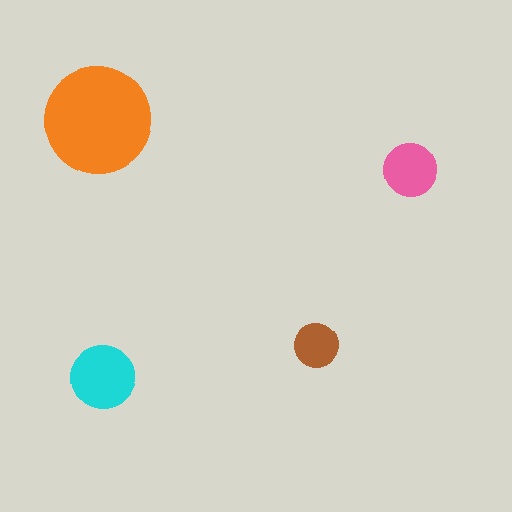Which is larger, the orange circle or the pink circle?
The orange one.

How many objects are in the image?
There are 4 objects in the image.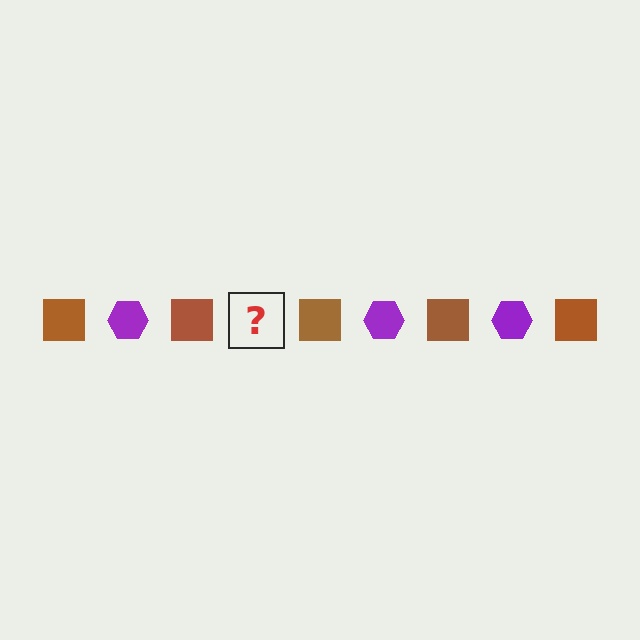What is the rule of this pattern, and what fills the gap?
The rule is that the pattern alternates between brown square and purple hexagon. The gap should be filled with a purple hexagon.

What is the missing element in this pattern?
The missing element is a purple hexagon.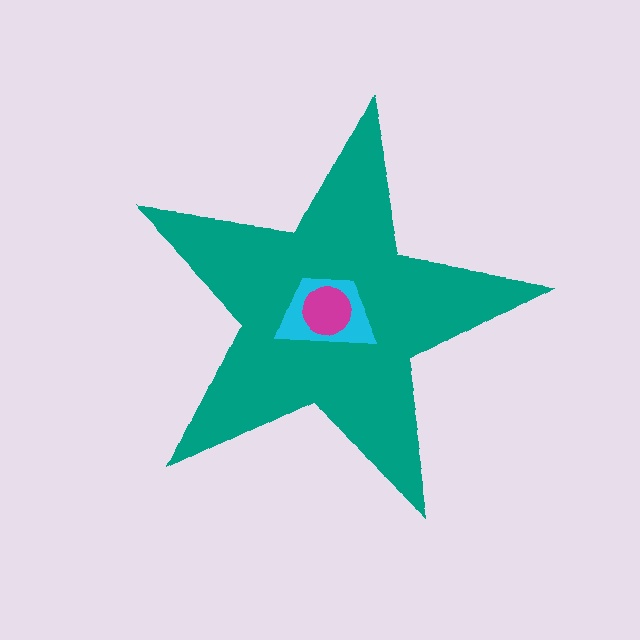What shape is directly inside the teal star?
The cyan trapezoid.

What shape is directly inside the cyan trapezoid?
The magenta circle.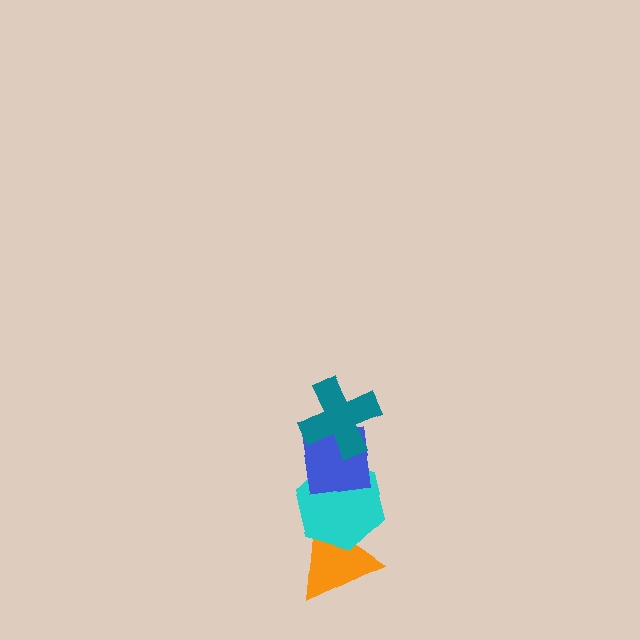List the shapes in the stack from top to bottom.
From top to bottom: the teal cross, the blue square, the cyan hexagon, the orange triangle.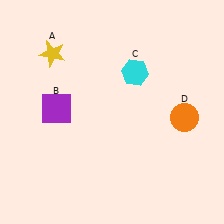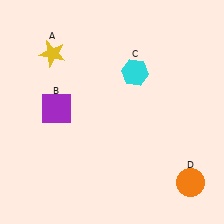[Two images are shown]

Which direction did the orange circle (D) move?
The orange circle (D) moved down.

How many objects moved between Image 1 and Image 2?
1 object moved between the two images.